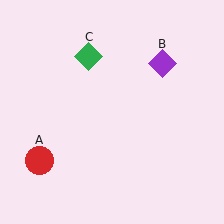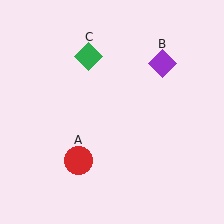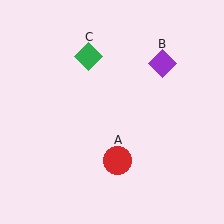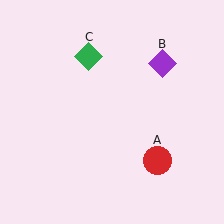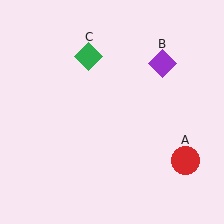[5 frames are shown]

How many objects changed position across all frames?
1 object changed position: red circle (object A).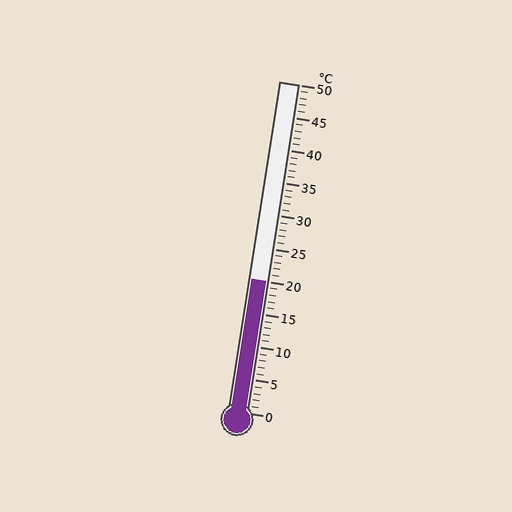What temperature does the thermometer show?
The thermometer shows approximately 20°C.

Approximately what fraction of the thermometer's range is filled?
The thermometer is filled to approximately 40% of its range.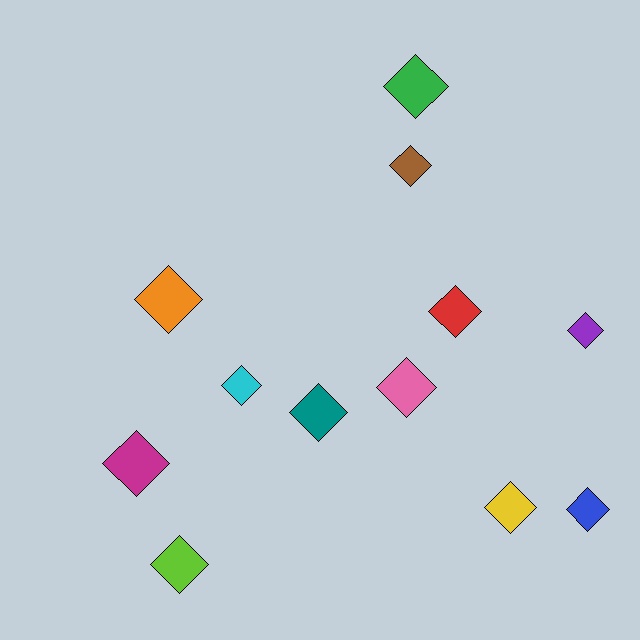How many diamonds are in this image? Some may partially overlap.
There are 12 diamonds.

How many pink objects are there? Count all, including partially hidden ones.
There is 1 pink object.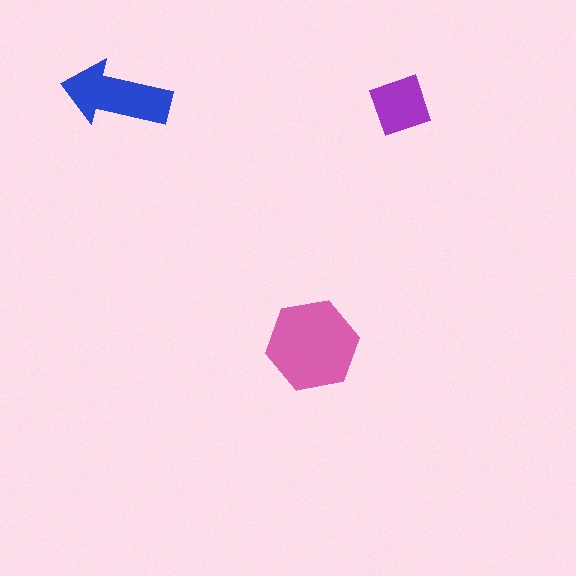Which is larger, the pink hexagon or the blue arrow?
The pink hexagon.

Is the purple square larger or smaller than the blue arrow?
Smaller.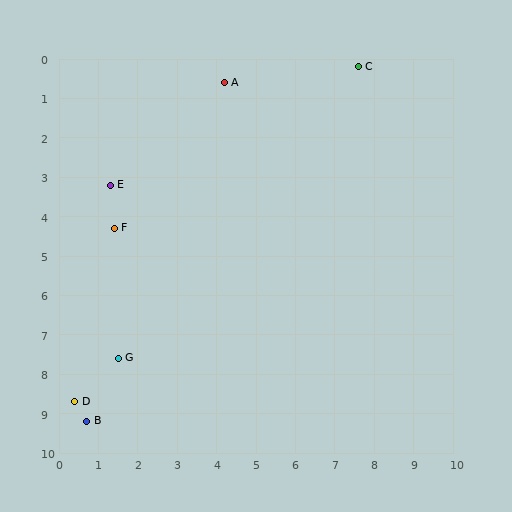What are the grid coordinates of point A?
Point A is at approximately (4.2, 0.6).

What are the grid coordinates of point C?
Point C is at approximately (7.6, 0.2).